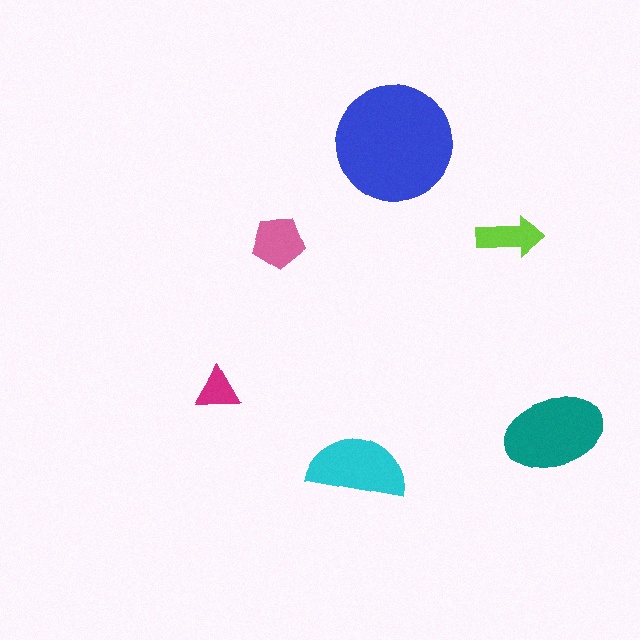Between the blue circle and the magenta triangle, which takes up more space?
The blue circle.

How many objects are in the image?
There are 6 objects in the image.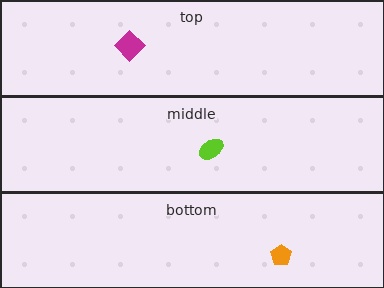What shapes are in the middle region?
The lime ellipse.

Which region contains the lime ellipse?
The middle region.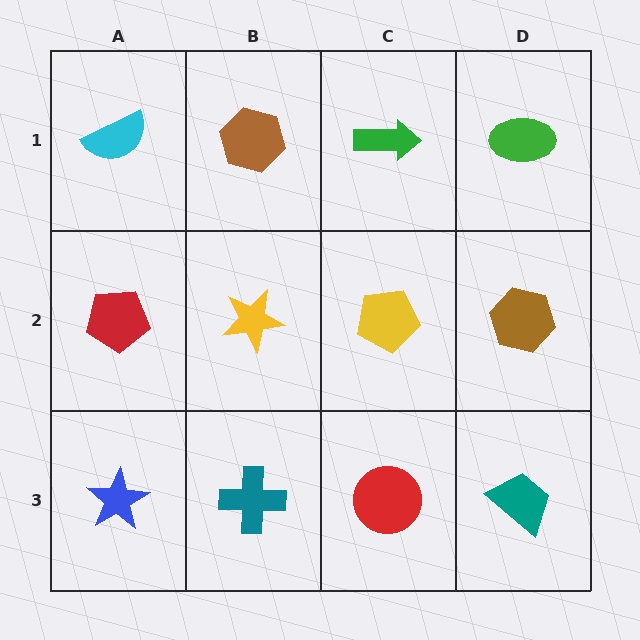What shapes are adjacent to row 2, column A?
A cyan semicircle (row 1, column A), a blue star (row 3, column A), a yellow star (row 2, column B).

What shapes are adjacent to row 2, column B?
A brown hexagon (row 1, column B), a teal cross (row 3, column B), a red pentagon (row 2, column A), a yellow pentagon (row 2, column C).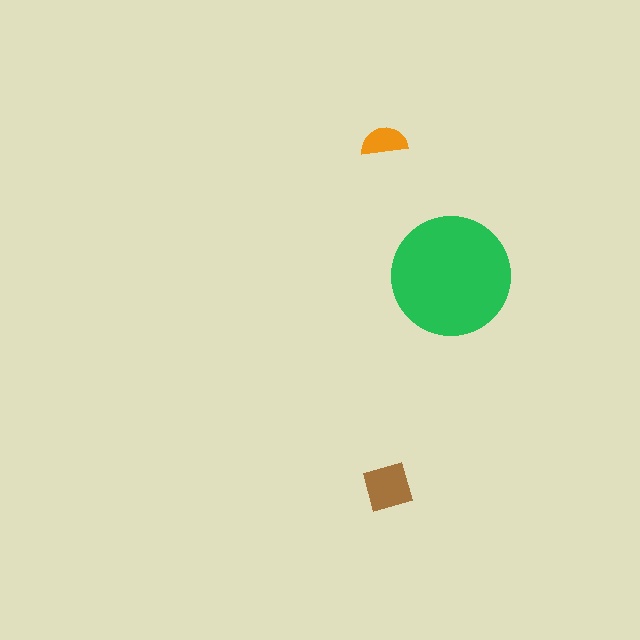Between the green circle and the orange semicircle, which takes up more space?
The green circle.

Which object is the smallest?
The orange semicircle.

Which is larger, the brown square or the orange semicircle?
The brown square.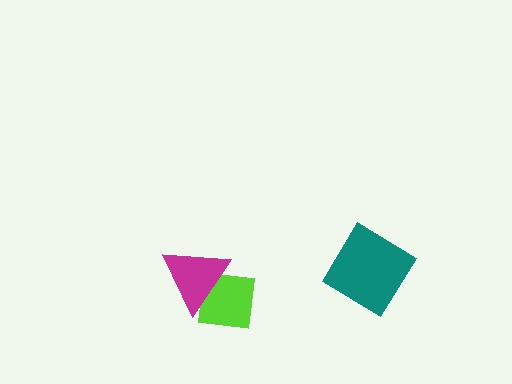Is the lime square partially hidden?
Yes, it is partially covered by another shape.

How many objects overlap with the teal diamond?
0 objects overlap with the teal diamond.